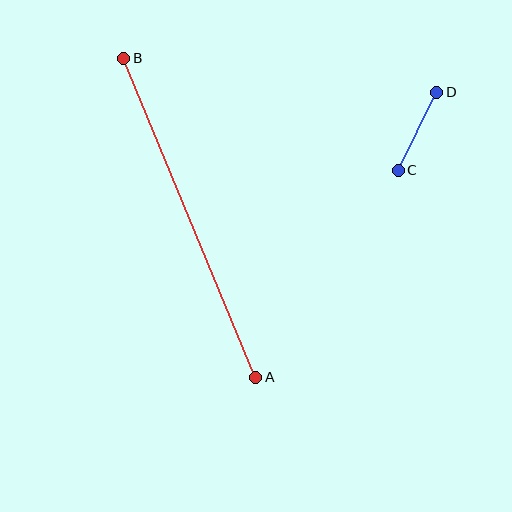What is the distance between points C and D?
The distance is approximately 87 pixels.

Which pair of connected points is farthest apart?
Points A and B are farthest apart.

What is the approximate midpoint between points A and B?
The midpoint is at approximately (190, 218) pixels.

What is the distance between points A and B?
The distance is approximately 345 pixels.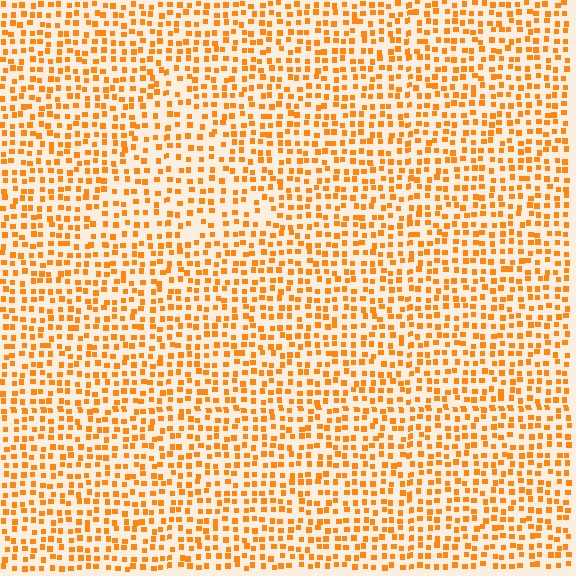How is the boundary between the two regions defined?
The boundary is defined by a change in element density (approximately 1.4x ratio). All elements are the same color, size, and shape.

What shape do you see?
I see a triangle.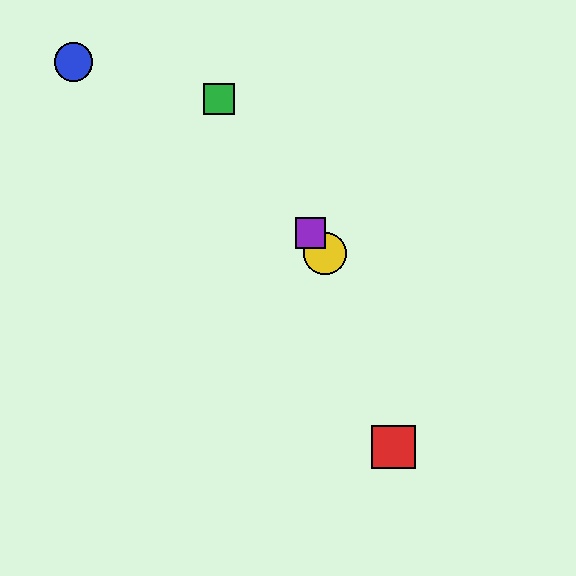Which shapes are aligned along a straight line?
The green square, the yellow circle, the purple square are aligned along a straight line.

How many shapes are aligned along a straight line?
3 shapes (the green square, the yellow circle, the purple square) are aligned along a straight line.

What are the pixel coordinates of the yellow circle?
The yellow circle is at (325, 254).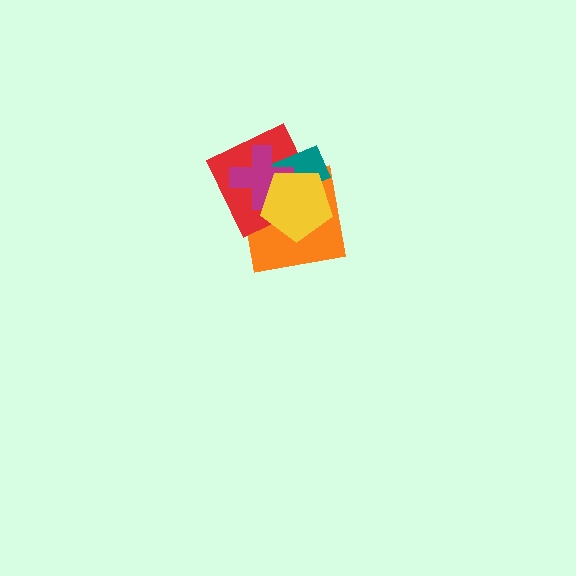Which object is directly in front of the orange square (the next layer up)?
The red square is directly in front of the orange square.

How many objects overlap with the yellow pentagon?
4 objects overlap with the yellow pentagon.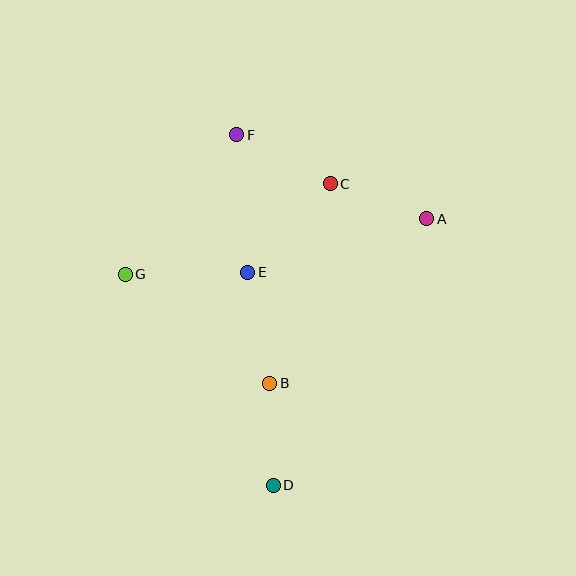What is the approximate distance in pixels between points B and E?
The distance between B and E is approximately 113 pixels.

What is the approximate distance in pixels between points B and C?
The distance between B and C is approximately 209 pixels.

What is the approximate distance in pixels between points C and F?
The distance between C and F is approximately 105 pixels.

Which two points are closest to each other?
Points B and D are closest to each other.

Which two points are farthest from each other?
Points D and F are farthest from each other.